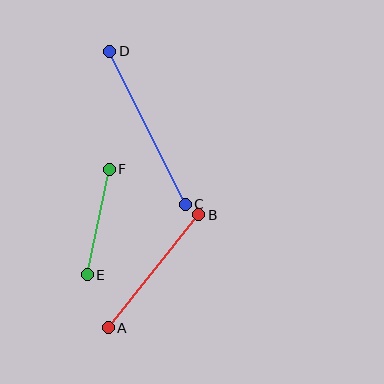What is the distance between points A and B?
The distance is approximately 145 pixels.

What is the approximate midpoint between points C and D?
The midpoint is at approximately (148, 128) pixels.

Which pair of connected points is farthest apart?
Points C and D are farthest apart.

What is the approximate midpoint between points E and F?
The midpoint is at approximately (98, 222) pixels.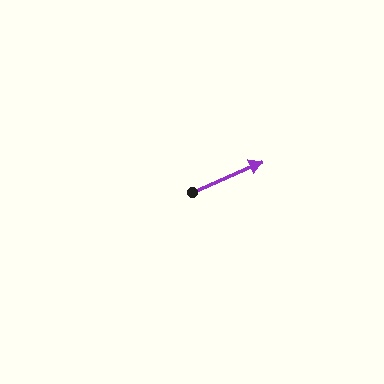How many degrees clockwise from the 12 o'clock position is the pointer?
Approximately 67 degrees.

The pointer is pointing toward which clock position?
Roughly 2 o'clock.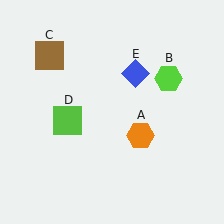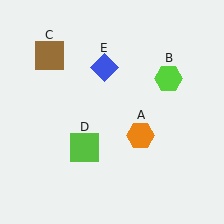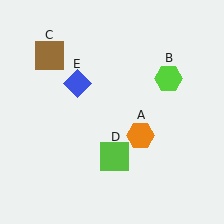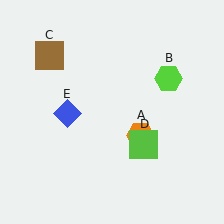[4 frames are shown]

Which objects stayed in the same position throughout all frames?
Orange hexagon (object A) and lime hexagon (object B) and brown square (object C) remained stationary.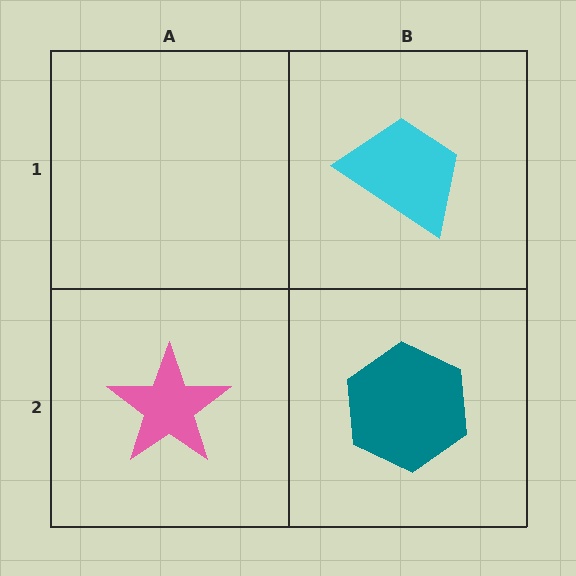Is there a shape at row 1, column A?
No, that cell is empty.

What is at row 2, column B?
A teal hexagon.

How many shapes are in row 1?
1 shape.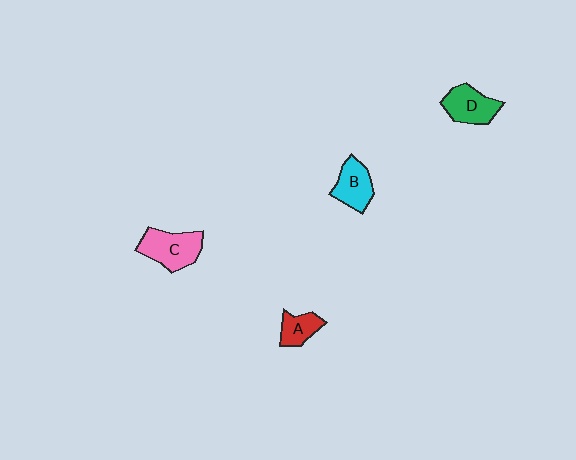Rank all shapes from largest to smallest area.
From largest to smallest: C (pink), D (green), B (cyan), A (red).